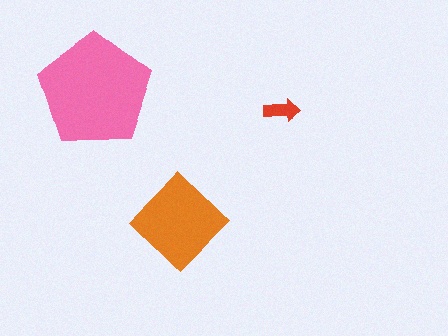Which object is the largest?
The pink pentagon.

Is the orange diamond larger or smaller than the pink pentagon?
Smaller.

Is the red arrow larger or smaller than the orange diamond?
Smaller.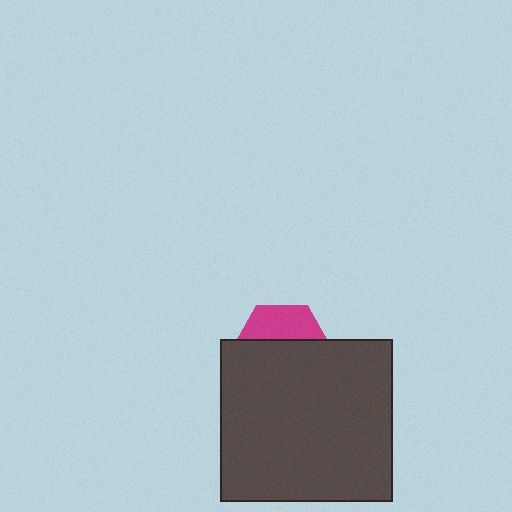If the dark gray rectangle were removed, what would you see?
You would see the complete magenta hexagon.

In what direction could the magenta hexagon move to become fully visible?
The magenta hexagon could move up. That would shift it out from behind the dark gray rectangle entirely.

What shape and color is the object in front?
The object in front is a dark gray rectangle.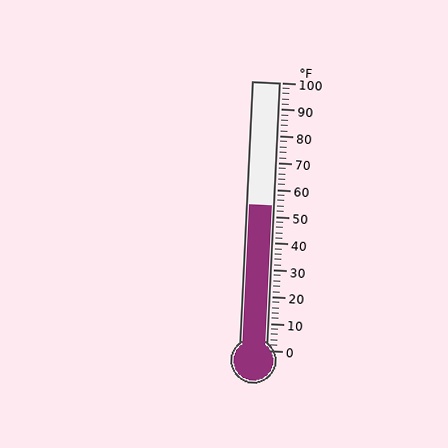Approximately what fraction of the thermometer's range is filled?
The thermometer is filled to approximately 55% of its range.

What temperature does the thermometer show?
The thermometer shows approximately 54°F.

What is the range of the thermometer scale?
The thermometer scale ranges from 0°F to 100°F.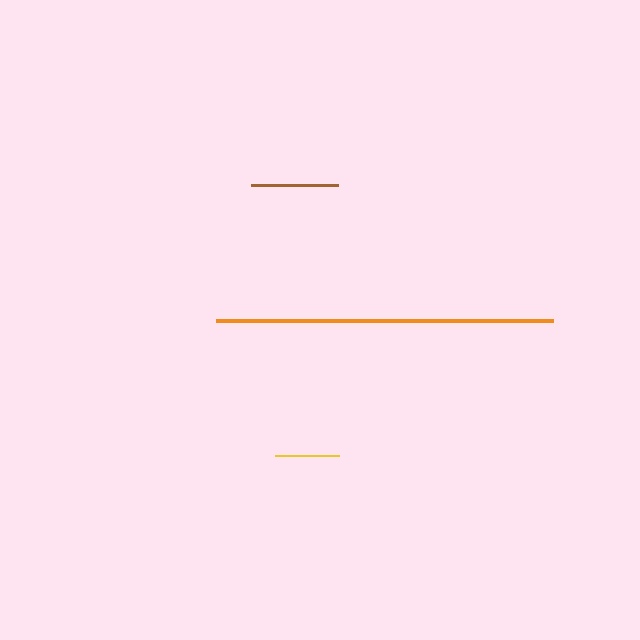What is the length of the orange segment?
The orange segment is approximately 338 pixels long.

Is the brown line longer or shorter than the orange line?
The orange line is longer than the brown line.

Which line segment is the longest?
The orange line is the longest at approximately 338 pixels.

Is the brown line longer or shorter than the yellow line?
The brown line is longer than the yellow line.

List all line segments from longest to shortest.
From longest to shortest: orange, brown, yellow.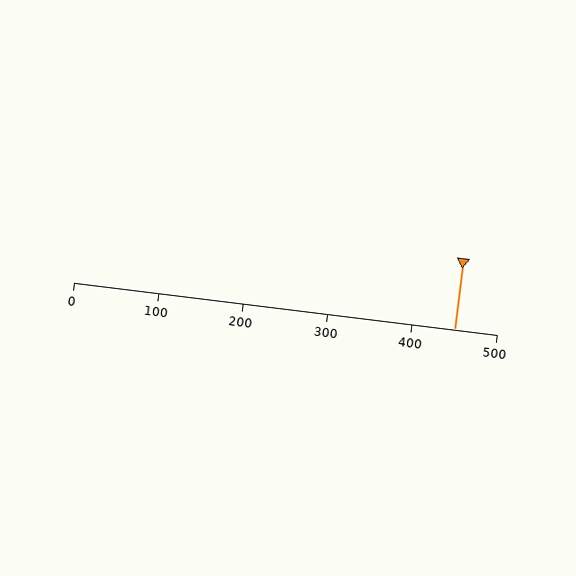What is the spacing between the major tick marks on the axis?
The major ticks are spaced 100 apart.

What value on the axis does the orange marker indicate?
The marker indicates approximately 450.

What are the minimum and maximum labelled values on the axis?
The axis runs from 0 to 500.